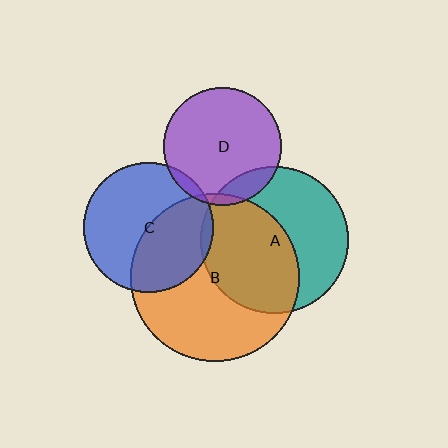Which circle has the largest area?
Circle B (orange).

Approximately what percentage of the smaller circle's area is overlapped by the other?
Approximately 5%.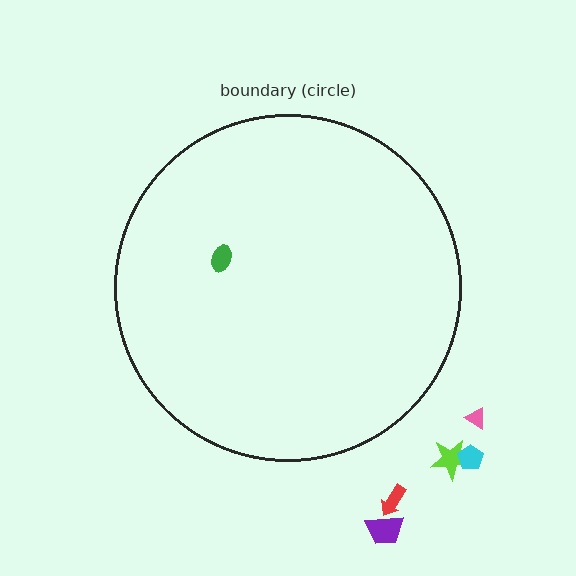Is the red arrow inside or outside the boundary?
Outside.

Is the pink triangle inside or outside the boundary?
Outside.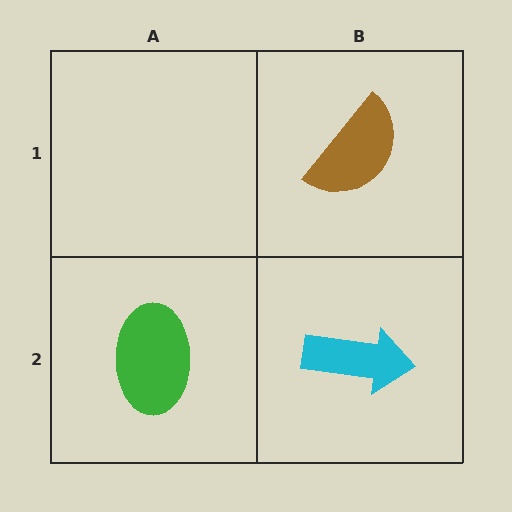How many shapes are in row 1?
1 shape.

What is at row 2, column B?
A cyan arrow.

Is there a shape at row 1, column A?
No, that cell is empty.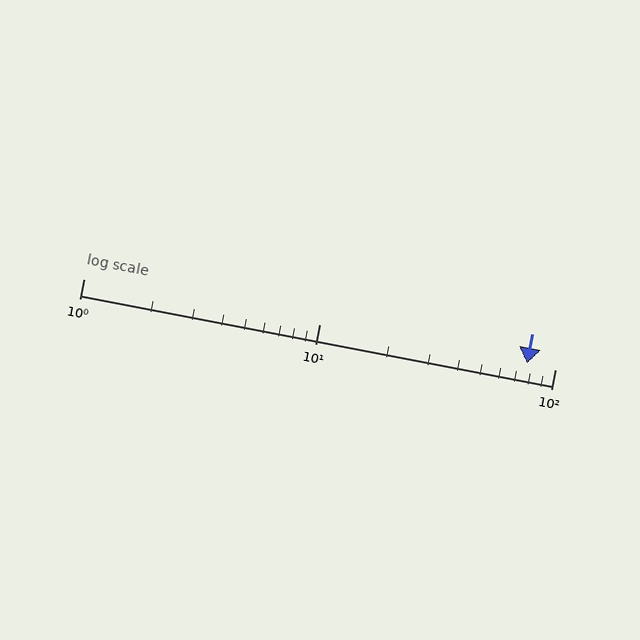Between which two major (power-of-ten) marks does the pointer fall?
The pointer is between 10 and 100.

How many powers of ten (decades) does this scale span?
The scale spans 2 decades, from 1 to 100.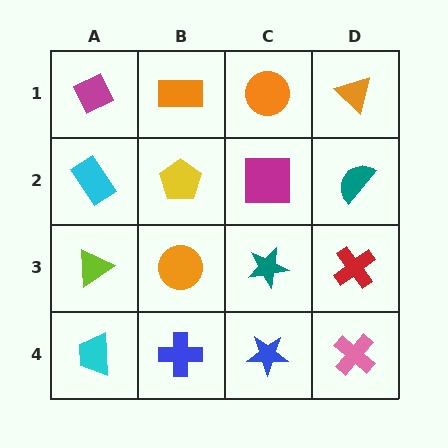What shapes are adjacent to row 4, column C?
A teal star (row 3, column C), a blue cross (row 4, column B), a pink cross (row 4, column D).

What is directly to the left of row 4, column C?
A blue cross.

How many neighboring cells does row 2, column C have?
4.